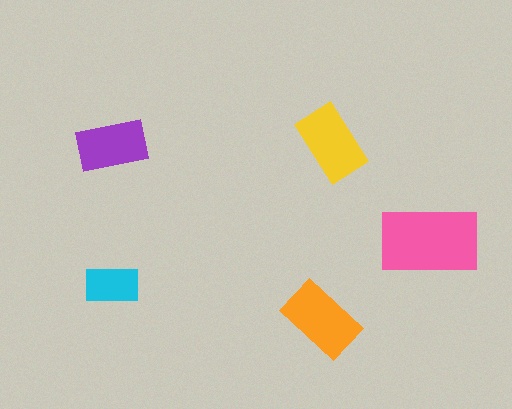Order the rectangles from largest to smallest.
the pink one, the orange one, the yellow one, the purple one, the cyan one.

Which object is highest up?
The yellow rectangle is topmost.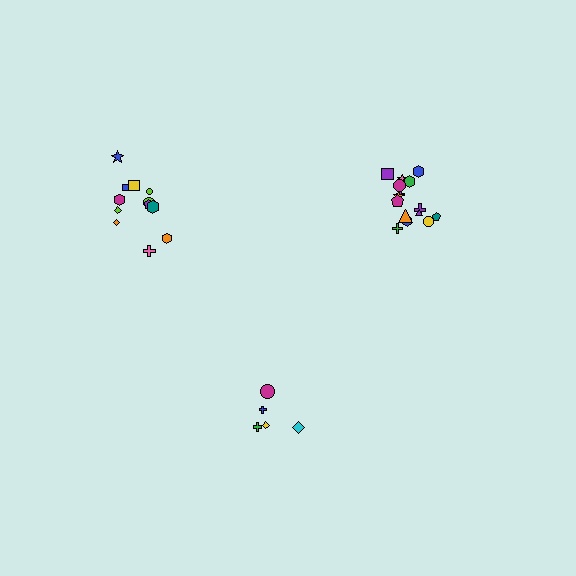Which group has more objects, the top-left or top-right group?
The top-right group.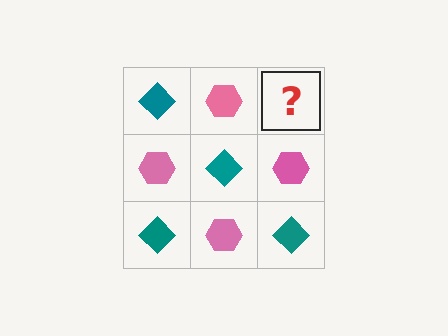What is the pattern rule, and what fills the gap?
The rule is that it alternates teal diamond and pink hexagon in a checkerboard pattern. The gap should be filled with a teal diamond.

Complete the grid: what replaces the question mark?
The question mark should be replaced with a teal diamond.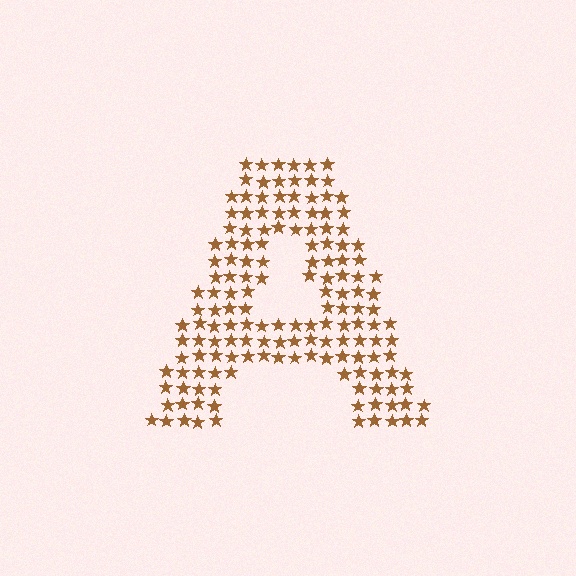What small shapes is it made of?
It is made of small stars.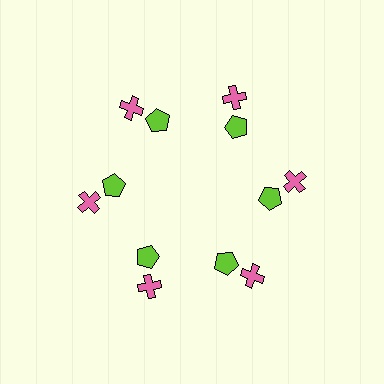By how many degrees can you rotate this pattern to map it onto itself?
The pattern maps onto itself every 60 degrees of rotation.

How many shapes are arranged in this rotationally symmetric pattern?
There are 12 shapes, arranged in 6 groups of 2.